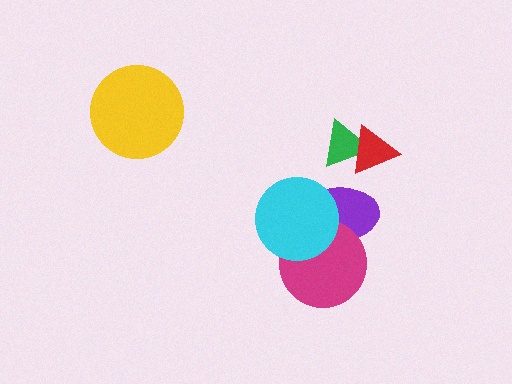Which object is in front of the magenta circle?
The cyan circle is in front of the magenta circle.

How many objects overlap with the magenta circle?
2 objects overlap with the magenta circle.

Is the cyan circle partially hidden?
No, no other shape covers it.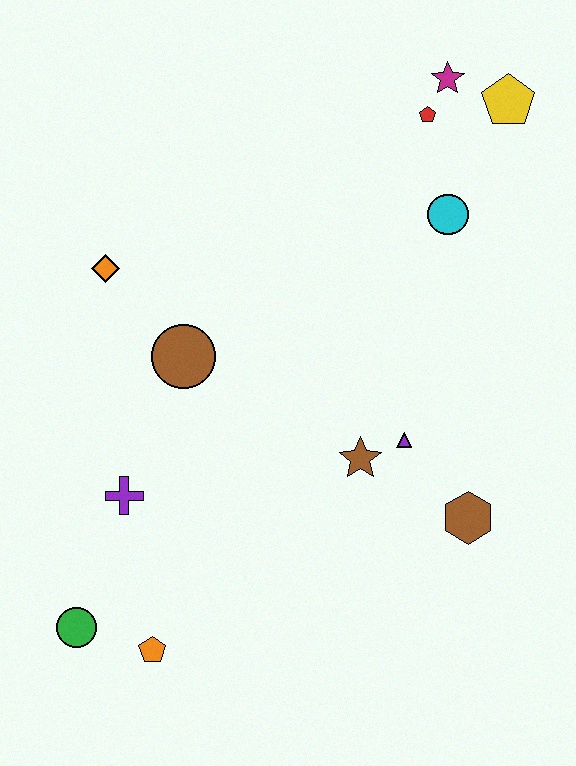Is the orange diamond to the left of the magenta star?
Yes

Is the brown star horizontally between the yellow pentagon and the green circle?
Yes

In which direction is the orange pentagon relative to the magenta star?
The orange pentagon is below the magenta star.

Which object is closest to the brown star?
The purple triangle is closest to the brown star.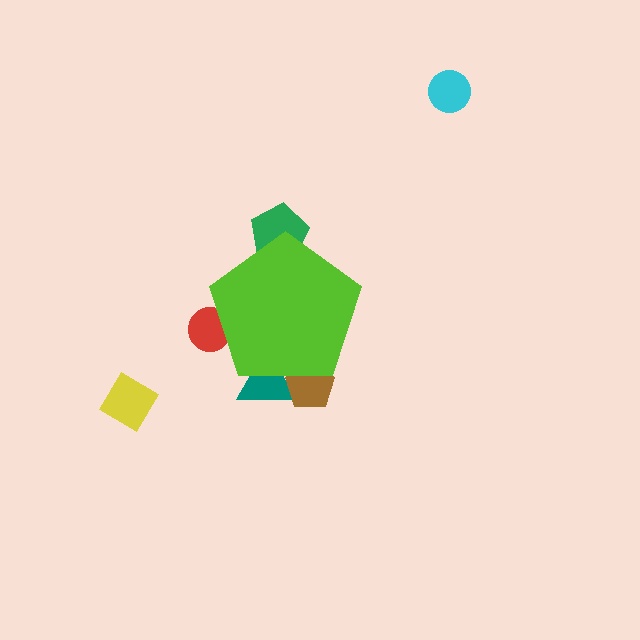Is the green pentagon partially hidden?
Yes, the green pentagon is partially hidden behind the lime pentagon.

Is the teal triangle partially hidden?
Yes, the teal triangle is partially hidden behind the lime pentagon.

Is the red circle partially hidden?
Yes, the red circle is partially hidden behind the lime pentagon.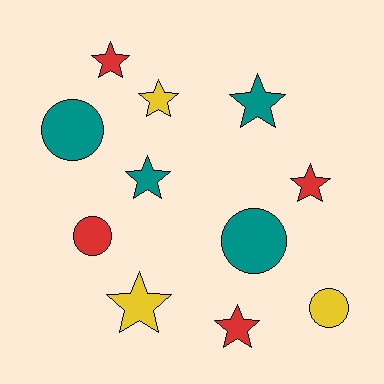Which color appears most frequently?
Red, with 4 objects.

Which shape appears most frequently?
Star, with 7 objects.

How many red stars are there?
There are 3 red stars.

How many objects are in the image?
There are 11 objects.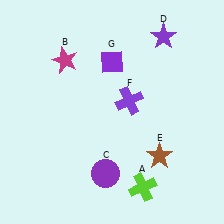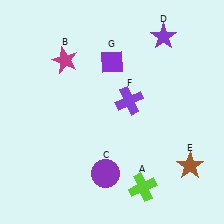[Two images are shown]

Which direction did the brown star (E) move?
The brown star (E) moved right.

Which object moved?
The brown star (E) moved right.